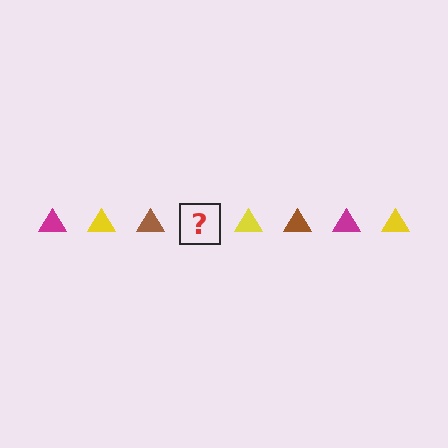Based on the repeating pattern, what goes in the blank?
The blank should be a magenta triangle.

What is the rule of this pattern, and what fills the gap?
The rule is that the pattern cycles through magenta, yellow, brown triangles. The gap should be filled with a magenta triangle.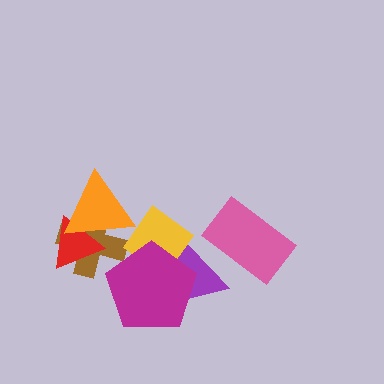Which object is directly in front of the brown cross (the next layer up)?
The red triangle is directly in front of the brown cross.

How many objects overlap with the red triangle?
2 objects overlap with the red triangle.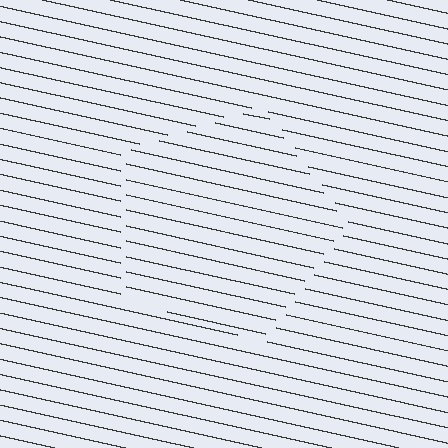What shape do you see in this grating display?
An illusory pentagon. The interior of the shape contains the same grating, shifted by half a period — the contour is defined by the phase discontinuity where line-ends from the inner and outer gratings abut.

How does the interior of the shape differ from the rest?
The interior of the shape contains the same grating, shifted by half a period — the contour is defined by the phase discontinuity where line-ends from the inner and outer gratings abut.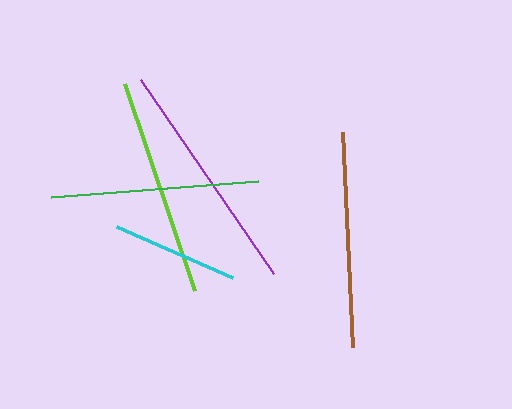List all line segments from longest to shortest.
From longest to shortest: purple, lime, brown, green, cyan.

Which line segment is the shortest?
The cyan line is the shortest at approximately 127 pixels.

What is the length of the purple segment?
The purple segment is approximately 235 pixels long.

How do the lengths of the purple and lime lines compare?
The purple and lime lines are approximately the same length.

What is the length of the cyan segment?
The cyan segment is approximately 127 pixels long.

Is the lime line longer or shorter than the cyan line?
The lime line is longer than the cyan line.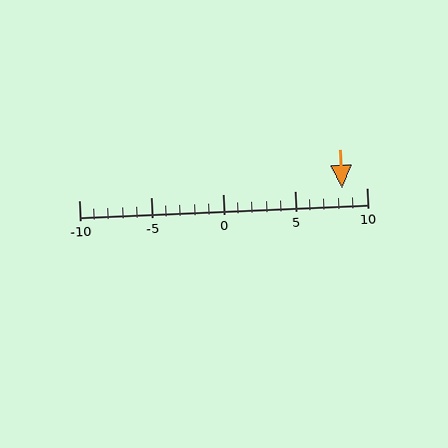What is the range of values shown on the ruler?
The ruler shows values from -10 to 10.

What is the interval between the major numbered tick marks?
The major tick marks are spaced 5 units apart.